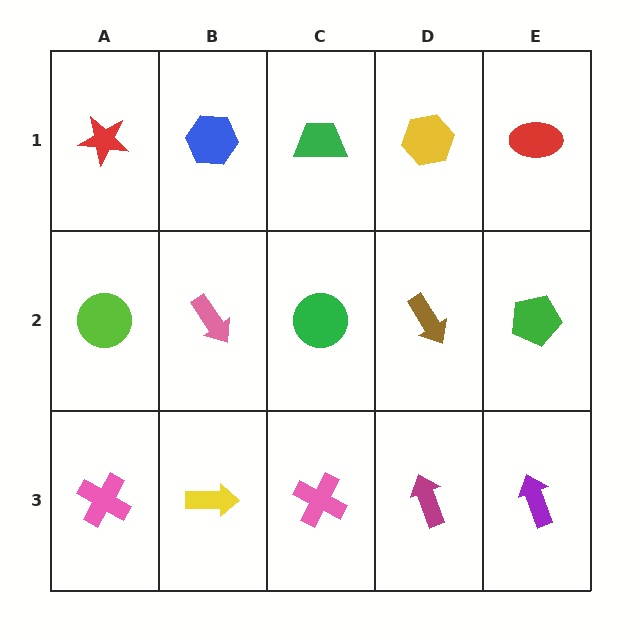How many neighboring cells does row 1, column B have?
3.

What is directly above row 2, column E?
A red ellipse.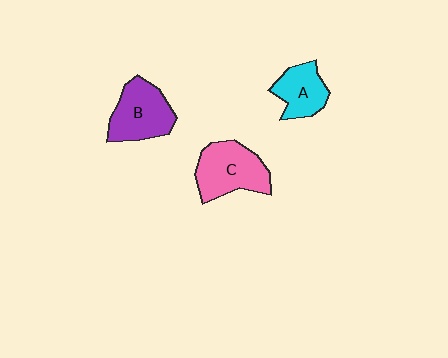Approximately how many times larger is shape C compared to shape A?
Approximately 1.5 times.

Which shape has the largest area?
Shape C (pink).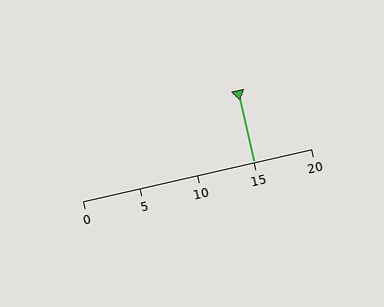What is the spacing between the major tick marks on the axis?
The major ticks are spaced 5 apart.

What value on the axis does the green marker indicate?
The marker indicates approximately 15.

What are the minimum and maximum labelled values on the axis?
The axis runs from 0 to 20.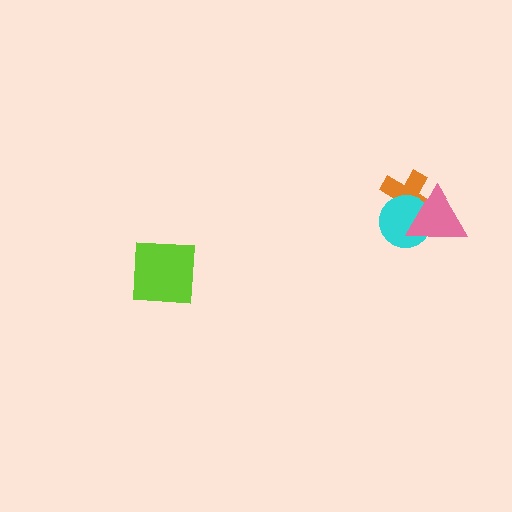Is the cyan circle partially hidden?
Yes, it is partially covered by another shape.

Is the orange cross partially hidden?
Yes, it is partially covered by another shape.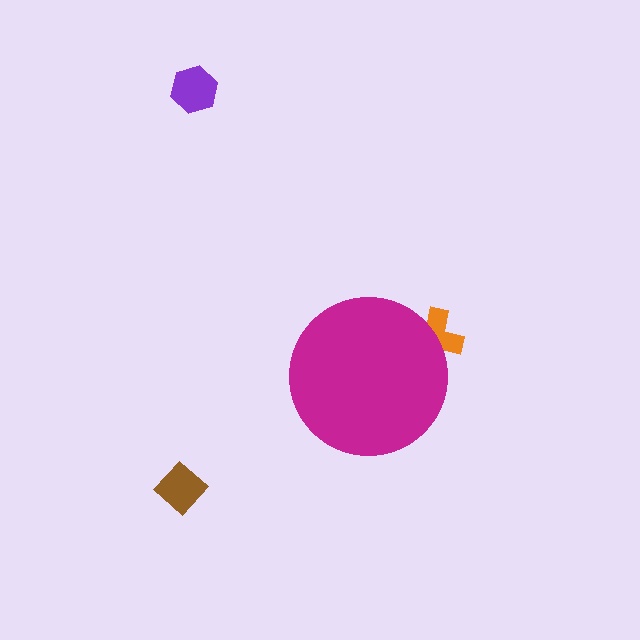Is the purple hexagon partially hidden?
No, the purple hexagon is fully visible.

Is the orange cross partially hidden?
Yes, the orange cross is partially hidden behind the magenta circle.